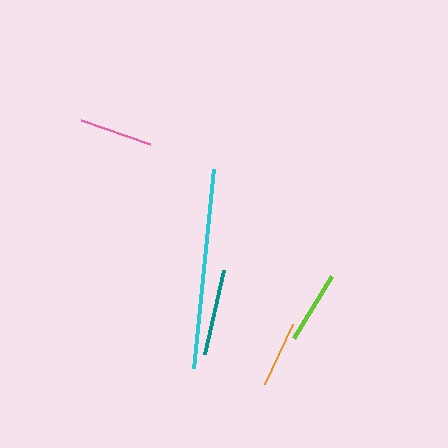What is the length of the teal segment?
The teal segment is approximately 86 pixels long.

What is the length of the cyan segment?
The cyan segment is approximately 199 pixels long.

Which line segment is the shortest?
The orange line is the shortest at approximately 67 pixels.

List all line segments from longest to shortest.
From longest to shortest: cyan, teal, pink, lime, orange.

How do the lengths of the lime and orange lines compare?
The lime and orange lines are approximately the same length.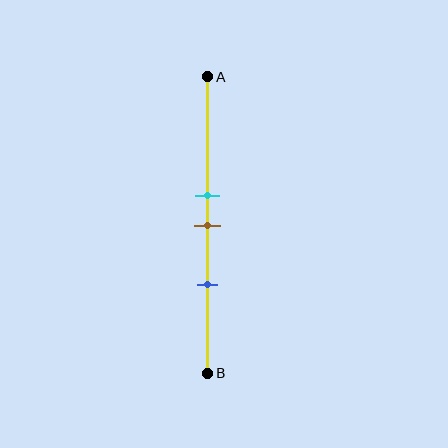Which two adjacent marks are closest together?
The cyan and brown marks are the closest adjacent pair.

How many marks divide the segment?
There are 3 marks dividing the segment.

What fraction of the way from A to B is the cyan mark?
The cyan mark is approximately 40% (0.4) of the way from A to B.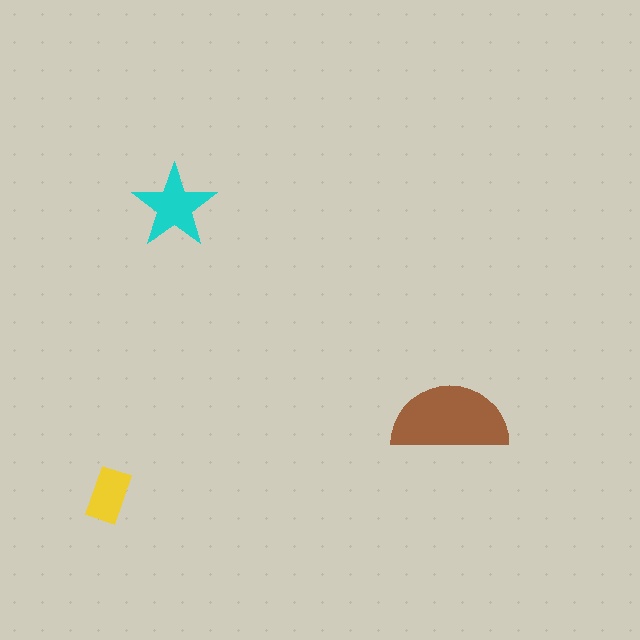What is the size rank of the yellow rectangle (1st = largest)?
3rd.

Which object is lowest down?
The yellow rectangle is bottommost.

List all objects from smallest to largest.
The yellow rectangle, the cyan star, the brown semicircle.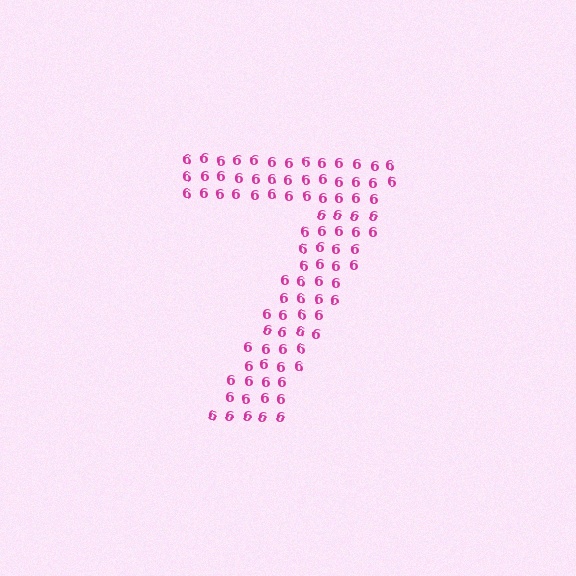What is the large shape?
The large shape is the digit 7.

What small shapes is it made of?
It is made of small digit 6's.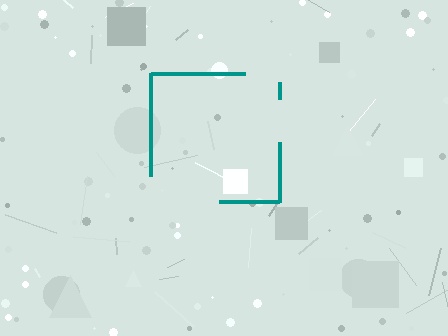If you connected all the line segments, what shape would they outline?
They would outline a square.